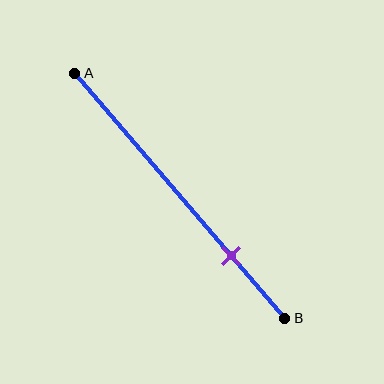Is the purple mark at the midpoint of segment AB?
No, the mark is at about 75% from A, not at the 50% midpoint.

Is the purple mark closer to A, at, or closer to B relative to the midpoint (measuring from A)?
The purple mark is closer to point B than the midpoint of segment AB.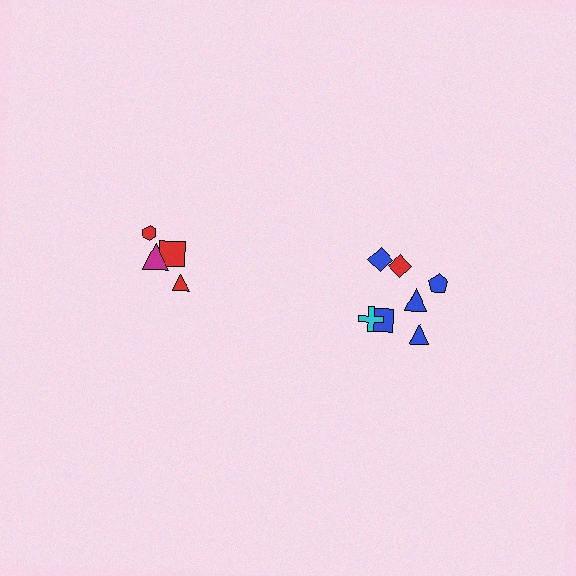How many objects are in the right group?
There are 7 objects.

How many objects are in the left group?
There are 4 objects.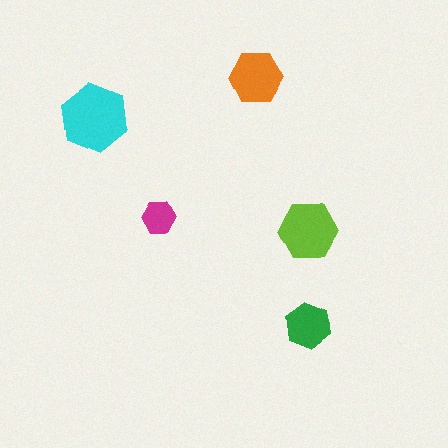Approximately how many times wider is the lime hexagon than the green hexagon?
About 1.5 times wider.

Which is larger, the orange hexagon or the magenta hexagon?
The orange one.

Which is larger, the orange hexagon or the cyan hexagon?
The cyan one.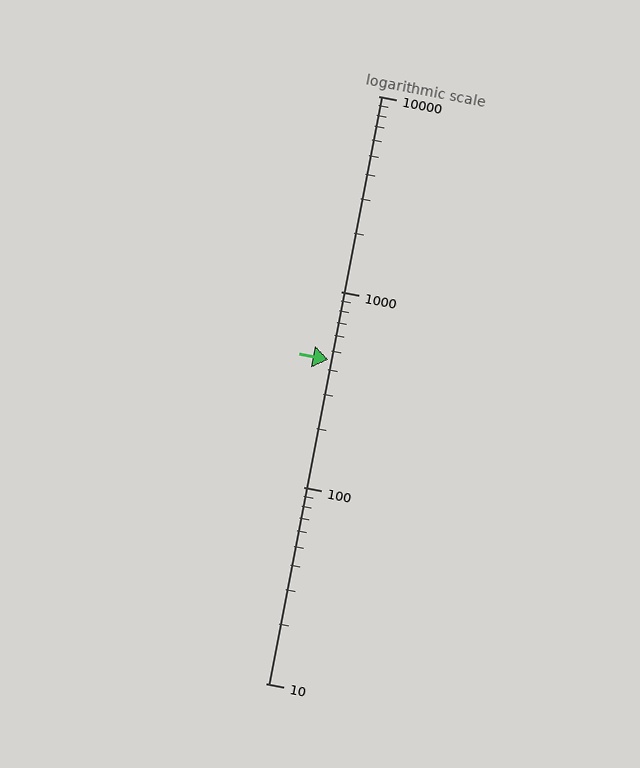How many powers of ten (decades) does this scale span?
The scale spans 3 decades, from 10 to 10000.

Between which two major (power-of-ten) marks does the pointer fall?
The pointer is between 100 and 1000.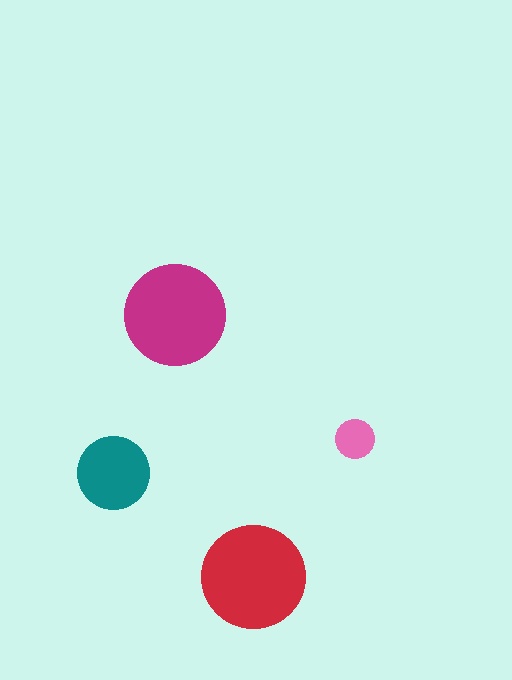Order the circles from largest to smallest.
the red one, the magenta one, the teal one, the pink one.